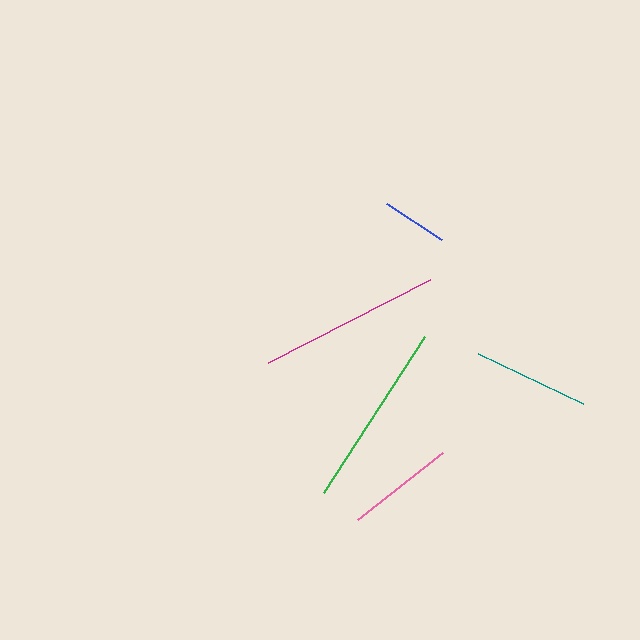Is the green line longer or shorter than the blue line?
The green line is longer than the blue line.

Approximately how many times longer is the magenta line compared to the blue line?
The magenta line is approximately 2.7 times the length of the blue line.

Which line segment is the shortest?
The blue line is the shortest at approximately 67 pixels.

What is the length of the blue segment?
The blue segment is approximately 67 pixels long.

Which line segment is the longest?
The green line is the longest at approximately 186 pixels.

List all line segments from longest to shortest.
From longest to shortest: green, magenta, teal, pink, blue.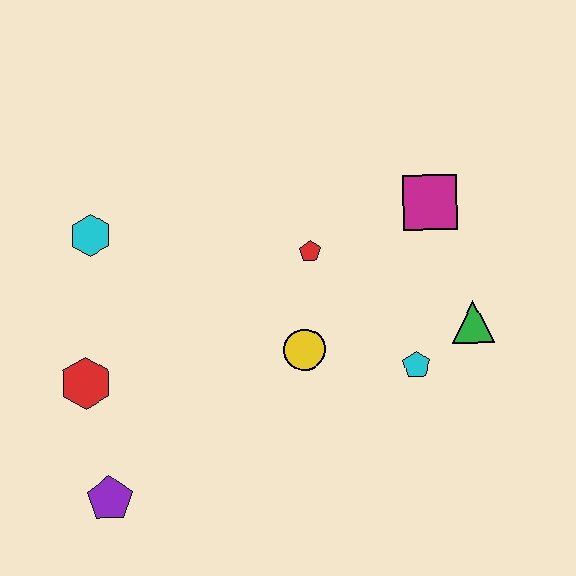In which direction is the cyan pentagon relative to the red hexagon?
The cyan pentagon is to the right of the red hexagon.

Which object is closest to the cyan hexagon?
The red hexagon is closest to the cyan hexagon.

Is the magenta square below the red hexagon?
No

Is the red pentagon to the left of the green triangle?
Yes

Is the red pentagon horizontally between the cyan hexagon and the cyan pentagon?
Yes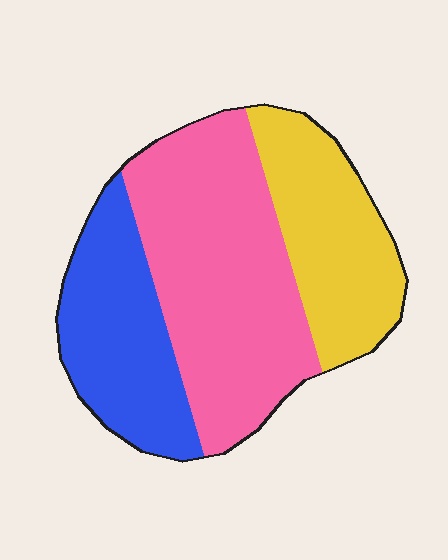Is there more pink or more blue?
Pink.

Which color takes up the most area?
Pink, at roughly 45%.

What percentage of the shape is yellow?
Yellow covers about 25% of the shape.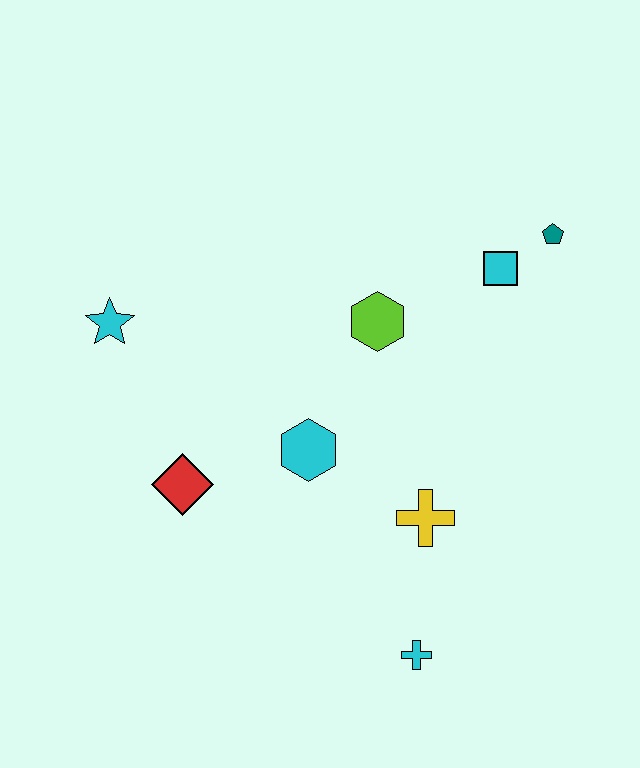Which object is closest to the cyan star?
The red diamond is closest to the cyan star.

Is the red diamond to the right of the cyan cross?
No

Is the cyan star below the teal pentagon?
Yes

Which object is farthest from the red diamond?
The teal pentagon is farthest from the red diamond.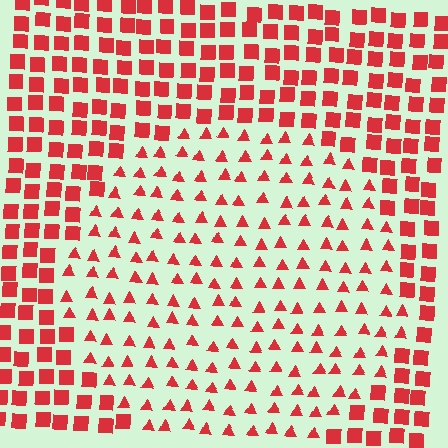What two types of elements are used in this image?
The image uses triangles inside the circle region and squares outside it.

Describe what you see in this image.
The image is filled with small red elements arranged in a uniform grid. A circle-shaped region contains triangles, while the surrounding area contains squares. The boundary is defined purely by the change in element shape.